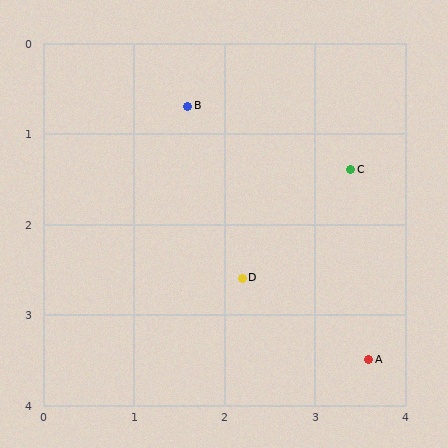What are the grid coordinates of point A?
Point A is at approximately (3.6, 3.5).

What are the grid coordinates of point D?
Point D is at approximately (2.2, 2.6).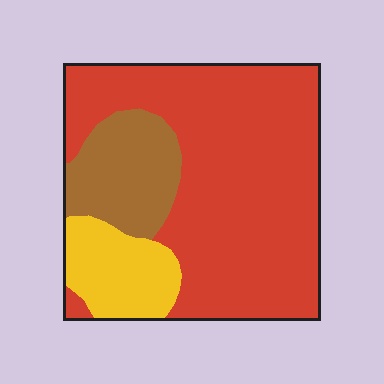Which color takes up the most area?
Red, at roughly 70%.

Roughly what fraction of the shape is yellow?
Yellow covers 14% of the shape.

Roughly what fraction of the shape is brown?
Brown takes up less than a quarter of the shape.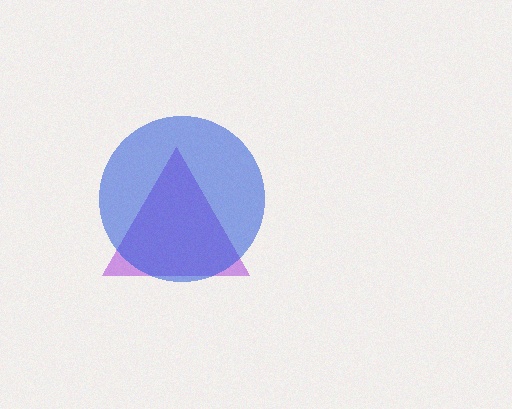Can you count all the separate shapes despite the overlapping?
Yes, there are 2 separate shapes.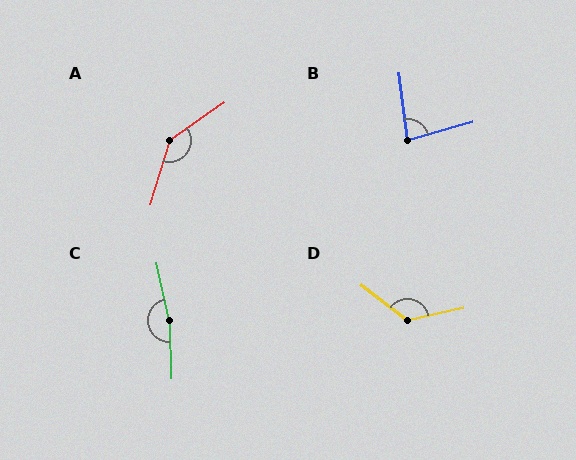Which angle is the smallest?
B, at approximately 81 degrees.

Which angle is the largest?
C, at approximately 169 degrees.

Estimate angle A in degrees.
Approximately 142 degrees.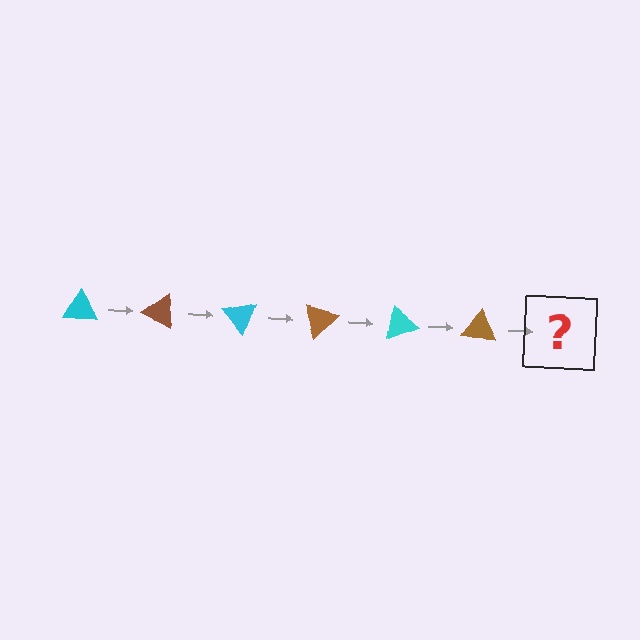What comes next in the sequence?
The next element should be a cyan triangle, rotated 150 degrees from the start.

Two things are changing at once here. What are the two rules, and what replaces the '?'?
The two rules are that it rotates 25 degrees each step and the color cycles through cyan and brown. The '?' should be a cyan triangle, rotated 150 degrees from the start.